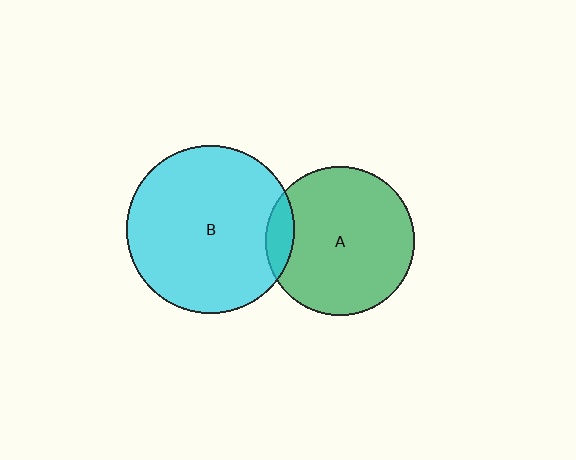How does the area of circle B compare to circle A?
Approximately 1.3 times.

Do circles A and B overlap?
Yes.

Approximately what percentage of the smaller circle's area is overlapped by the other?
Approximately 10%.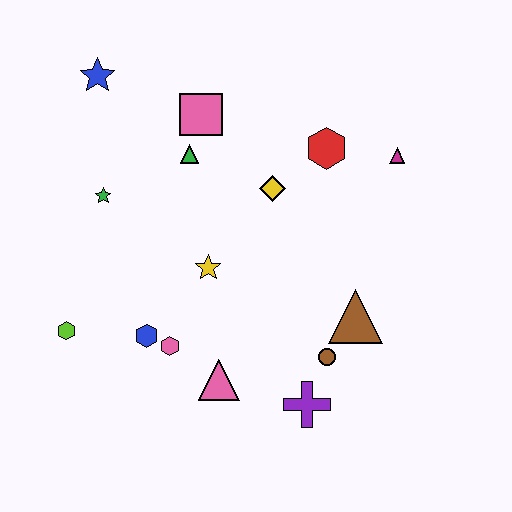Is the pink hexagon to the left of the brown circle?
Yes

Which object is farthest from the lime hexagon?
The magenta triangle is farthest from the lime hexagon.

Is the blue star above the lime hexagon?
Yes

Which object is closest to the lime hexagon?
The blue hexagon is closest to the lime hexagon.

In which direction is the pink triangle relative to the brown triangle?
The pink triangle is to the left of the brown triangle.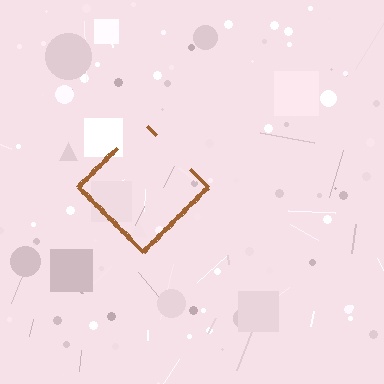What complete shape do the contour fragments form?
The contour fragments form a diamond.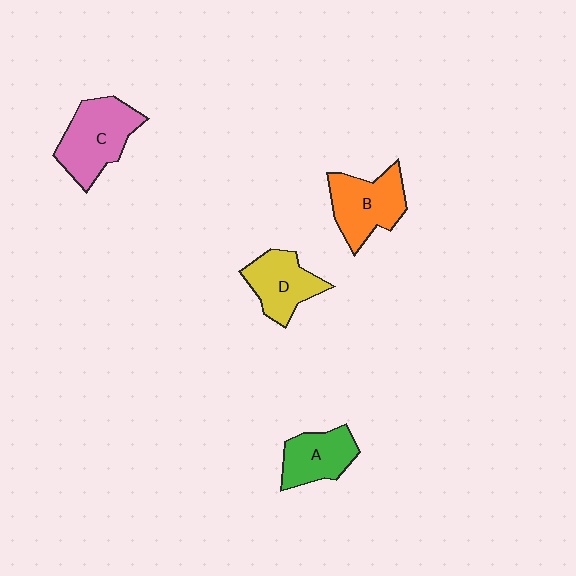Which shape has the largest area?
Shape C (pink).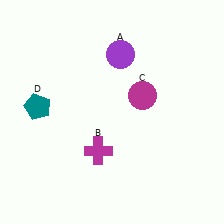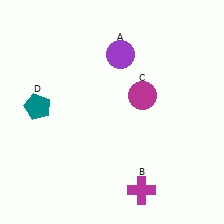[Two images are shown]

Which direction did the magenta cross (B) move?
The magenta cross (B) moved right.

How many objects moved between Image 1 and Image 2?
1 object moved between the two images.